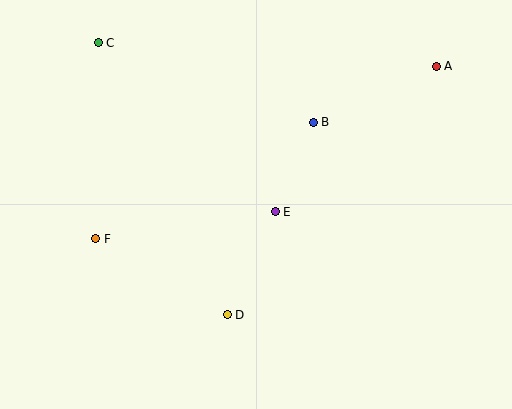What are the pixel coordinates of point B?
Point B is at (313, 122).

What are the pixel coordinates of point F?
Point F is at (96, 239).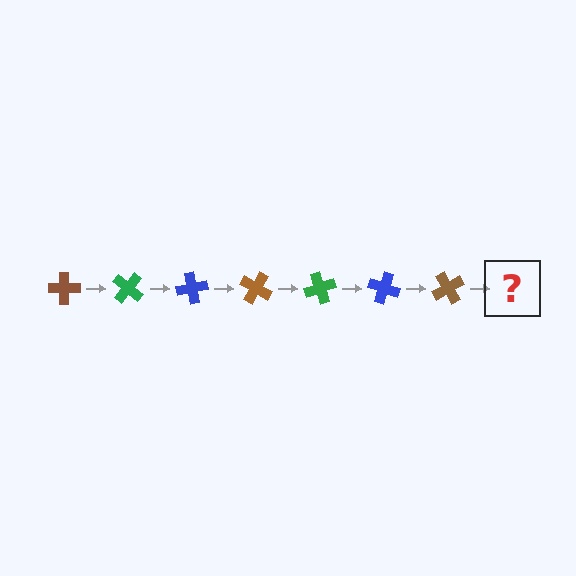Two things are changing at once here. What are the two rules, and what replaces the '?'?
The two rules are that it rotates 40 degrees each step and the color cycles through brown, green, and blue. The '?' should be a green cross, rotated 280 degrees from the start.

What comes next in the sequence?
The next element should be a green cross, rotated 280 degrees from the start.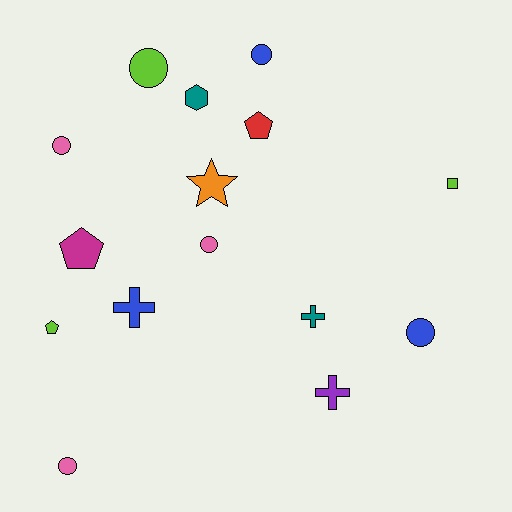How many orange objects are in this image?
There is 1 orange object.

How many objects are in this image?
There are 15 objects.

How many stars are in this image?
There is 1 star.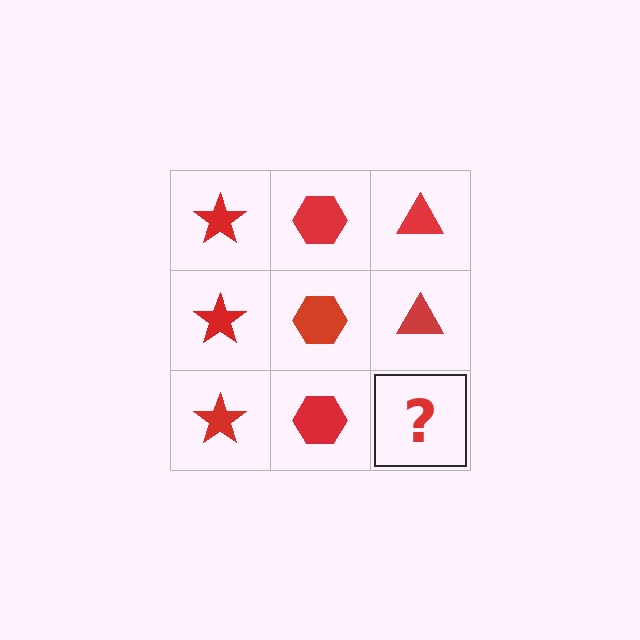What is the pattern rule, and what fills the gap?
The rule is that each column has a consistent shape. The gap should be filled with a red triangle.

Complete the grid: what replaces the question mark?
The question mark should be replaced with a red triangle.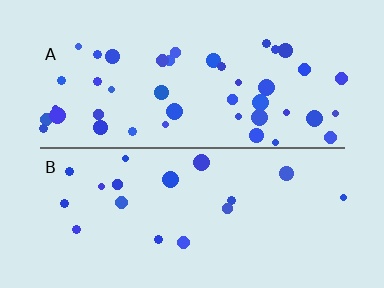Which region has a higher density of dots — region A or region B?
A (the top).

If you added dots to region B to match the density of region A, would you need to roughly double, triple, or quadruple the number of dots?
Approximately double.